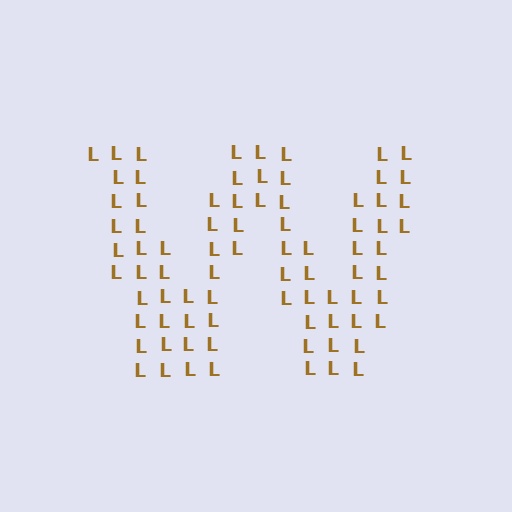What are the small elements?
The small elements are letter L's.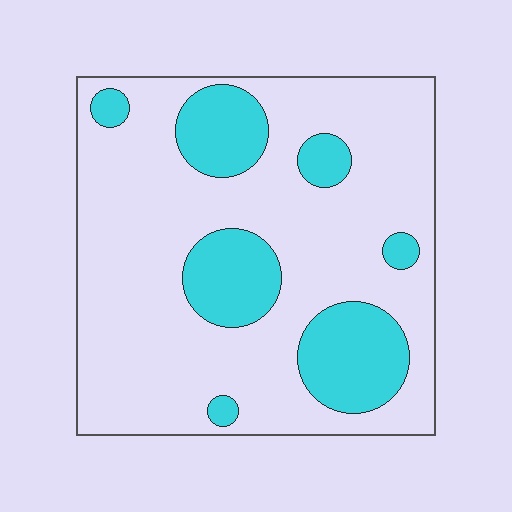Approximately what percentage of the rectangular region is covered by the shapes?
Approximately 25%.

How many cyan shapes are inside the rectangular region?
7.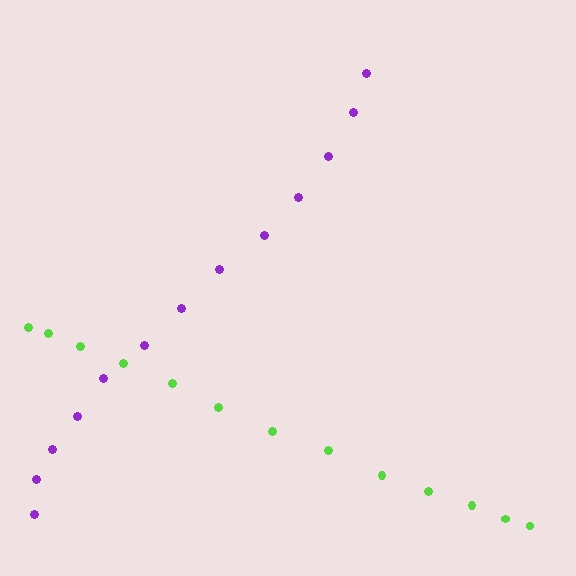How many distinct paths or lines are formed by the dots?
There are 2 distinct paths.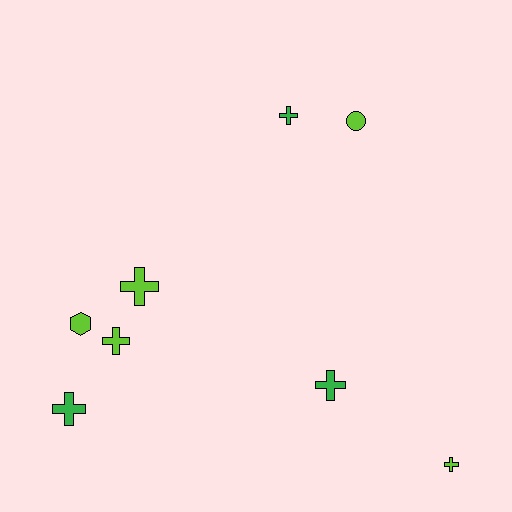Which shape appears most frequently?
Cross, with 6 objects.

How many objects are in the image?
There are 8 objects.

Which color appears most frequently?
Lime, with 5 objects.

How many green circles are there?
There are no green circles.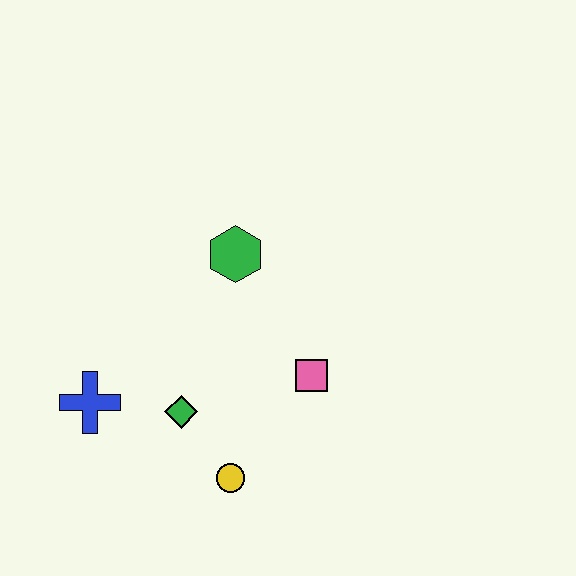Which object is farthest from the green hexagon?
The yellow circle is farthest from the green hexagon.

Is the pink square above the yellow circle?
Yes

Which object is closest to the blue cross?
The green diamond is closest to the blue cross.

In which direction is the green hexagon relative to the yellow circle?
The green hexagon is above the yellow circle.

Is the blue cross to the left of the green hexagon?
Yes